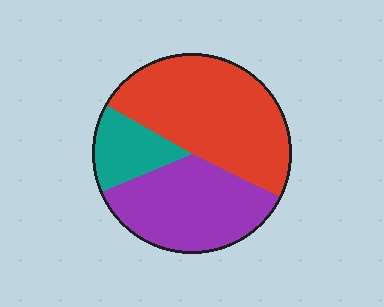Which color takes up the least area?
Teal, at roughly 15%.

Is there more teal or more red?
Red.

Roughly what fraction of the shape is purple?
Purple covers roughly 35% of the shape.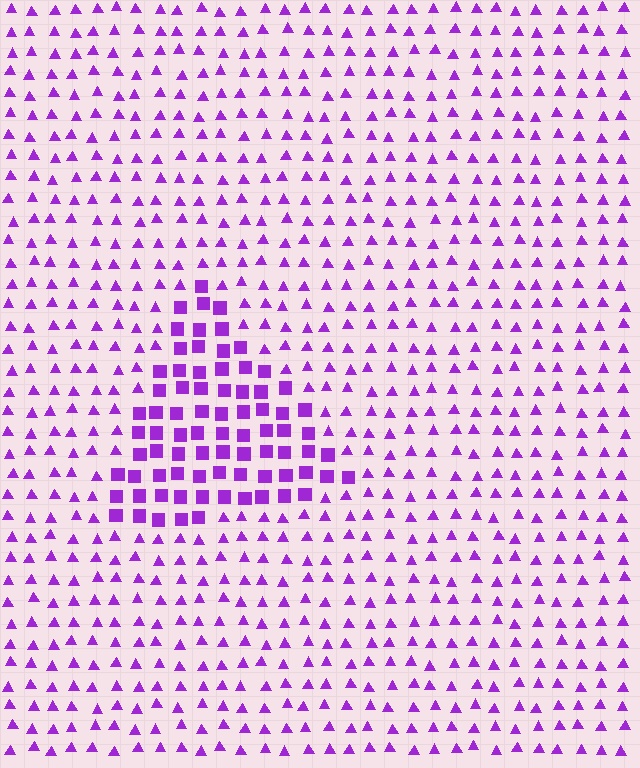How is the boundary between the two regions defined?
The boundary is defined by a change in element shape: squares inside vs. triangles outside. All elements share the same color and spacing.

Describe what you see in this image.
The image is filled with small purple elements arranged in a uniform grid. A triangle-shaped region contains squares, while the surrounding area contains triangles. The boundary is defined purely by the change in element shape.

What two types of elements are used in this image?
The image uses squares inside the triangle region and triangles outside it.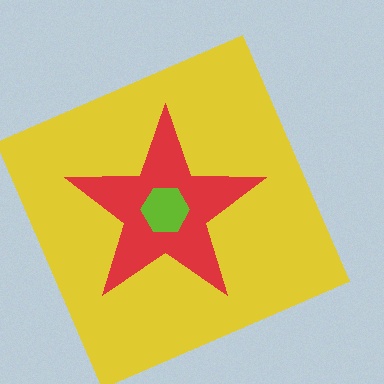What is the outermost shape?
The yellow square.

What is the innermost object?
The lime hexagon.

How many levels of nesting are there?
3.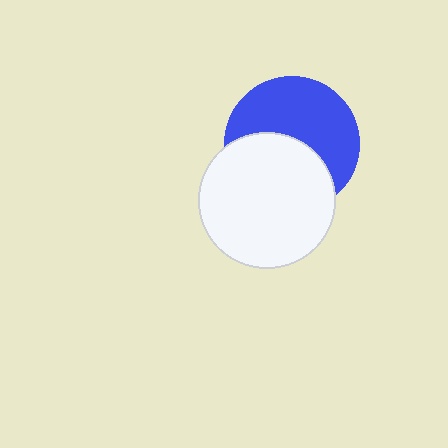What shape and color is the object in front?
The object in front is a white circle.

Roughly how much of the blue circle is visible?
About half of it is visible (roughly 55%).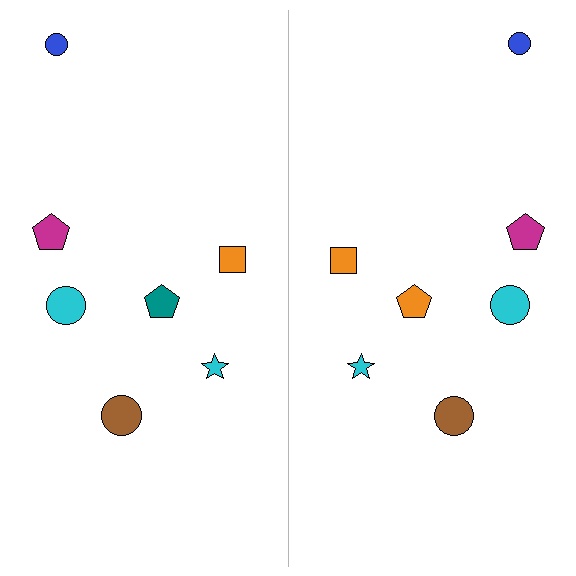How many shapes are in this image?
There are 14 shapes in this image.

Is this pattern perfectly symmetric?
No, the pattern is not perfectly symmetric. The orange pentagon on the right side breaks the symmetry — its mirror counterpart is teal.